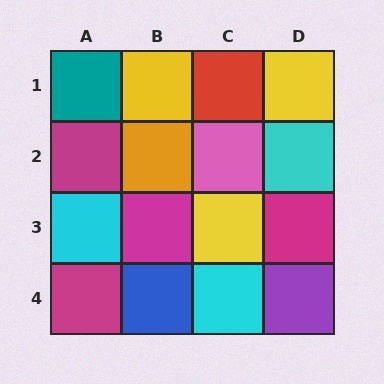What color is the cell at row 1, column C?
Red.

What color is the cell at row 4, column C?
Cyan.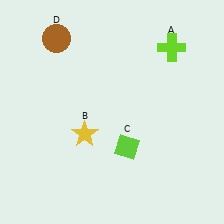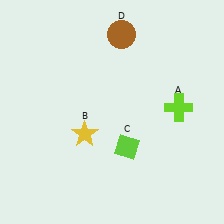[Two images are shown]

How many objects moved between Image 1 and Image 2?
2 objects moved between the two images.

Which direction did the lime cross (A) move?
The lime cross (A) moved down.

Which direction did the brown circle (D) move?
The brown circle (D) moved right.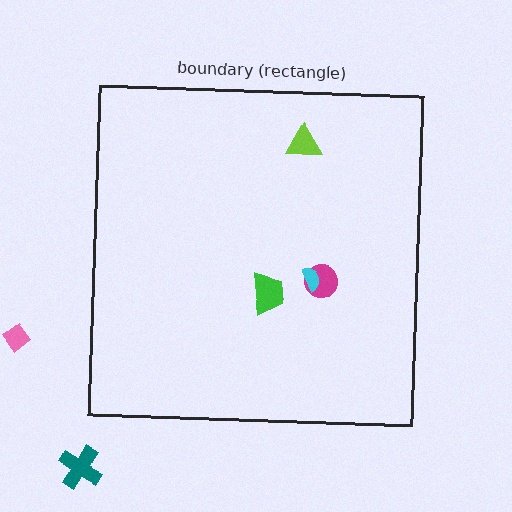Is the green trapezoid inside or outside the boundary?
Inside.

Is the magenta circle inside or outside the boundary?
Inside.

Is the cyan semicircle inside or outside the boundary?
Inside.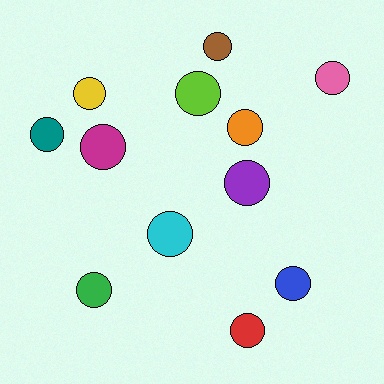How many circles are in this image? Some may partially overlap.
There are 12 circles.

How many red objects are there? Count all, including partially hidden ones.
There is 1 red object.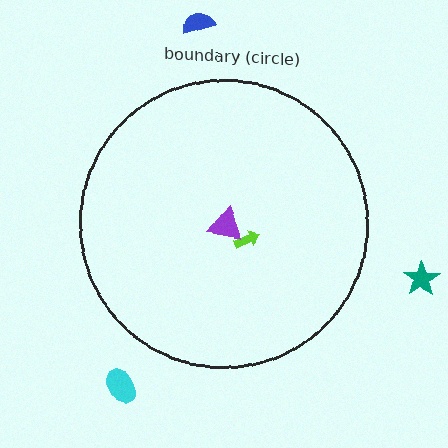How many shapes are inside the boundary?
2 inside, 3 outside.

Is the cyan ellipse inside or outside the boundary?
Outside.